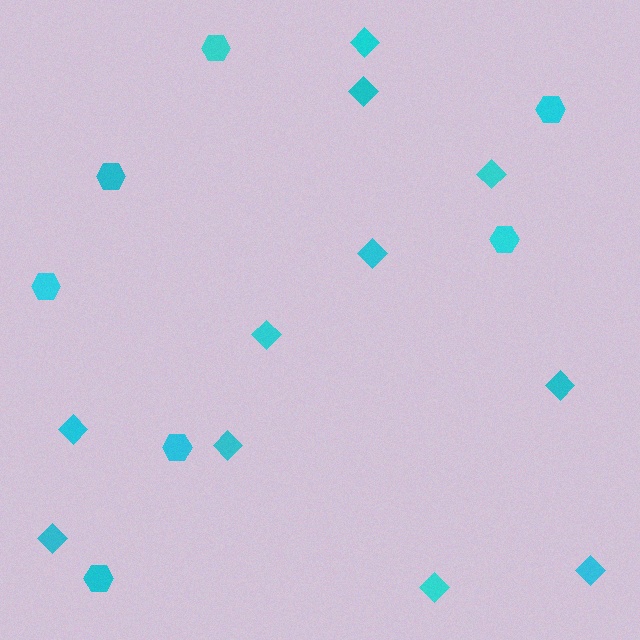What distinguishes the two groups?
There are 2 groups: one group of hexagons (7) and one group of diamonds (11).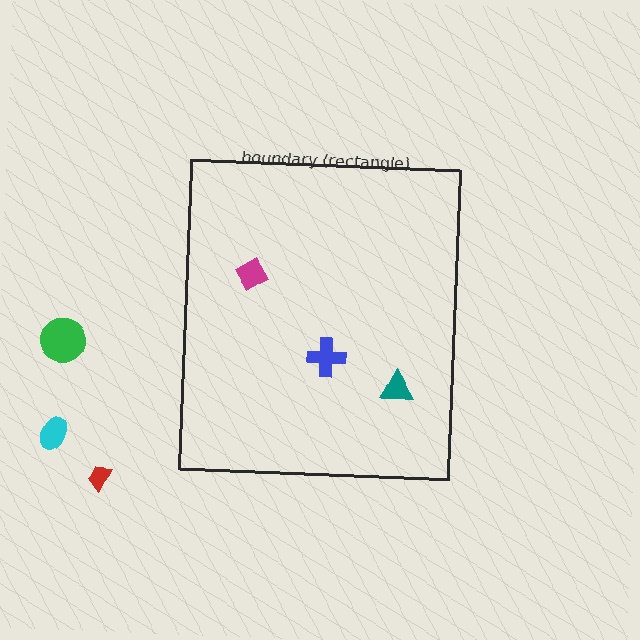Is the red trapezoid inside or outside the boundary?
Outside.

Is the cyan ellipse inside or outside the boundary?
Outside.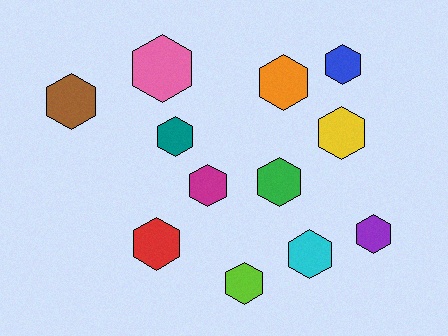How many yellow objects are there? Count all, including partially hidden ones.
There is 1 yellow object.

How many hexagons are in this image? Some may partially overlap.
There are 12 hexagons.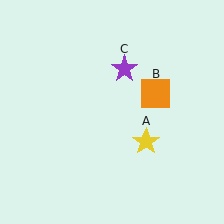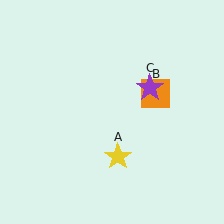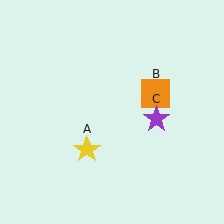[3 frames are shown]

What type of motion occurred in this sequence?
The yellow star (object A), purple star (object C) rotated clockwise around the center of the scene.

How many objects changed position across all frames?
2 objects changed position: yellow star (object A), purple star (object C).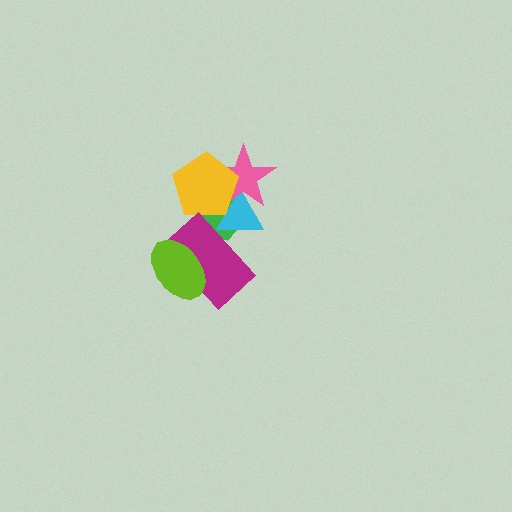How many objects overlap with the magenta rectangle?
3 objects overlap with the magenta rectangle.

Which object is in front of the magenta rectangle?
The lime ellipse is in front of the magenta rectangle.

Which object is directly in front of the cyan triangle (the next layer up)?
The pink star is directly in front of the cyan triangle.